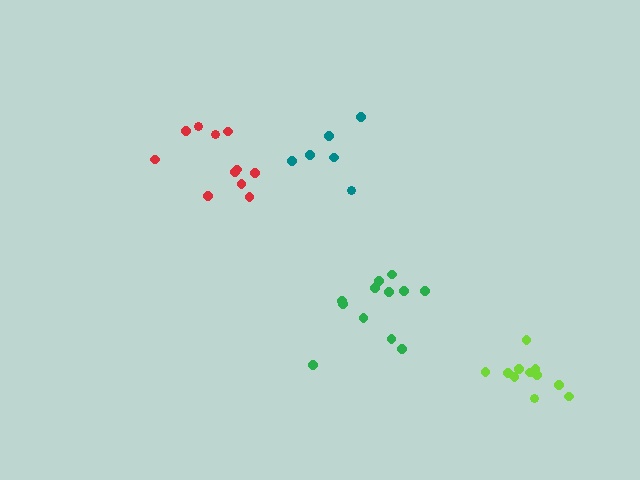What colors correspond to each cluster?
The clusters are colored: green, lime, red, teal.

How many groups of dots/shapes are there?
There are 4 groups.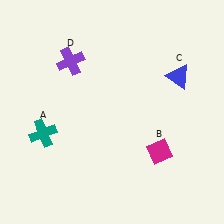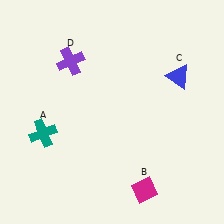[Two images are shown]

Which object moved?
The magenta diamond (B) moved down.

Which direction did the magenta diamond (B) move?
The magenta diamond (B) moved down.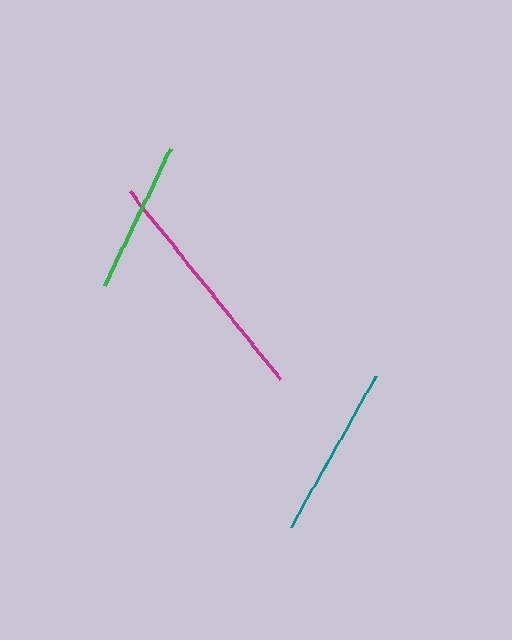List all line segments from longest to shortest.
From longest to shortest: magenta, teal, green.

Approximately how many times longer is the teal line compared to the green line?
The teal line is approximately 1.1 times the length of the green line.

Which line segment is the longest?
The magenta line is the longest at approximately 240 pixels.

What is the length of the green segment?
The green segment is approximately 152 pixels long.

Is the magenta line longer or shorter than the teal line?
The magenta line is longer than the teal line.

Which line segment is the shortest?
The green line is the shortest at approximately 152 pixels.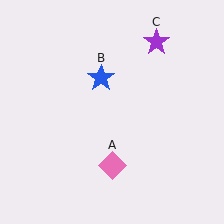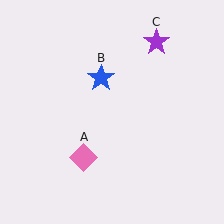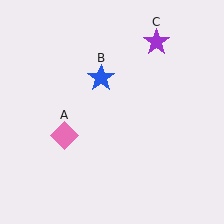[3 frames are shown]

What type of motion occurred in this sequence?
The pink diamond (object A) rotated clockwise around the center of the scene.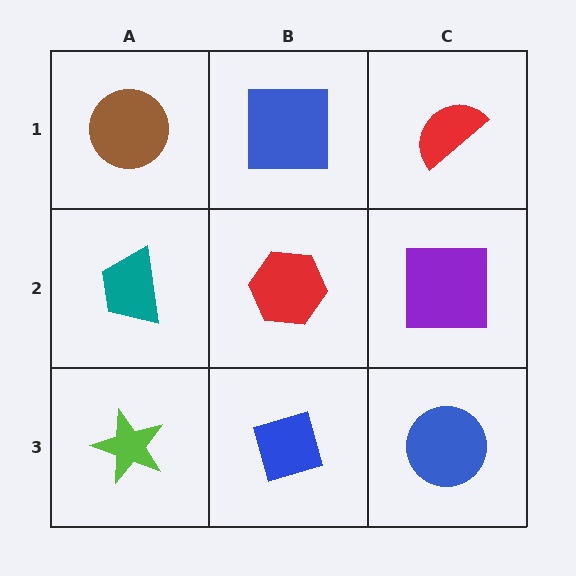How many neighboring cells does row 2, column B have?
4.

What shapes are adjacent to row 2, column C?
A red semicircle (row 1, column C), a blue circle (row 3, column C), a red hexagon (row 2, column B).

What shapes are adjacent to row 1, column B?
A red hexagon (row 2, column B), a brown circle (row 1, column A), a red semicircle (row 1, column C).